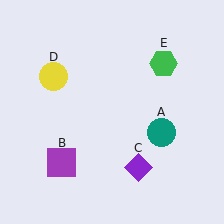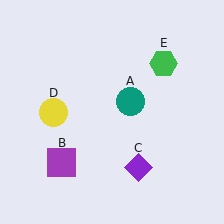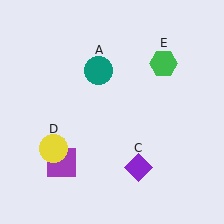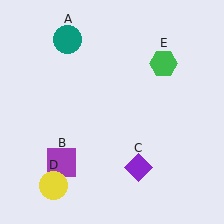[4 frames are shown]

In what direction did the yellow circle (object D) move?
The yellow circle (object D) moved down.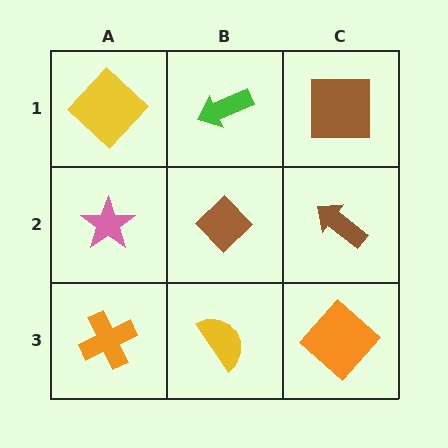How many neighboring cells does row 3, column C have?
2.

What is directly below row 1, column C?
A brown arrow.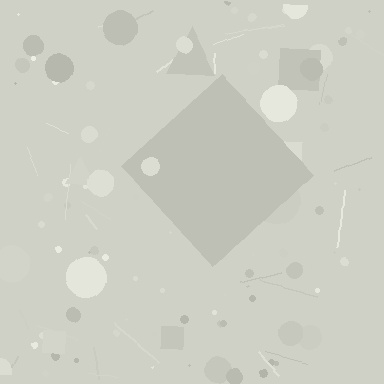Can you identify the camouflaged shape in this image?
The camouflaged shape is a diamond.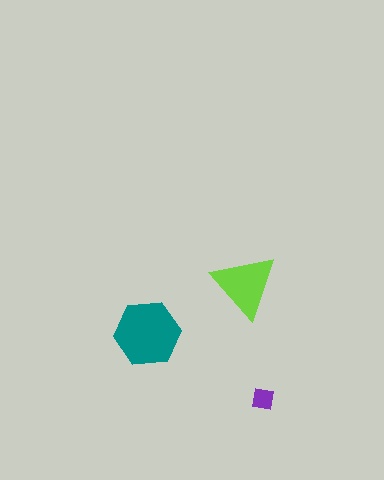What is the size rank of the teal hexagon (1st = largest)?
1st.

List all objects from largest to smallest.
The teal hexagon, the lime triangle, the purple square.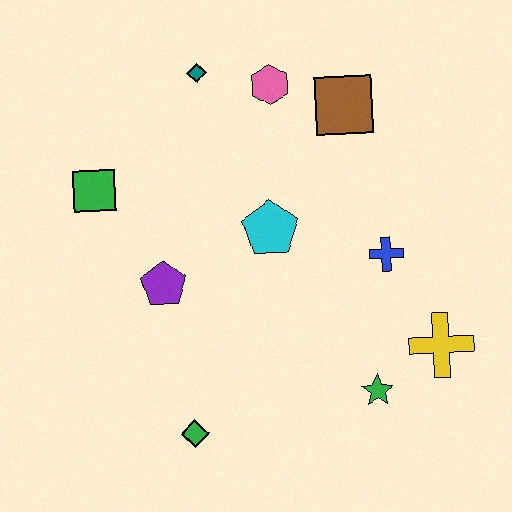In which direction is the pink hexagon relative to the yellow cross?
The pink hexagon is above the yellow cross.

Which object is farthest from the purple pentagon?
The yellow cross is farthest from the purple pentagon.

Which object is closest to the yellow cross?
The green star is closest to the yellow cross.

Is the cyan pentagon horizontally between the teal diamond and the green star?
Yes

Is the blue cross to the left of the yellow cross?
Yes